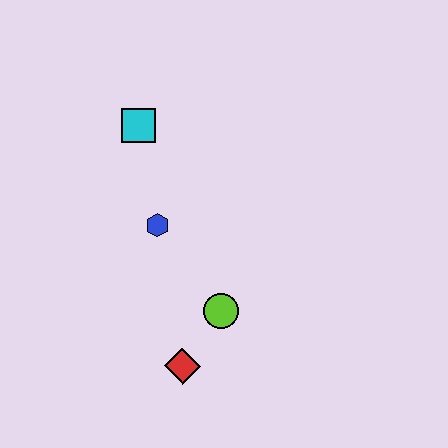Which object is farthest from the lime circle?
The cyan square is farthest from the lime circle.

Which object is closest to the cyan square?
The blue hexagon is closest to the cyan square.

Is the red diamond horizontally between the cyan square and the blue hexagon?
No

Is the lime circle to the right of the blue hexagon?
Yes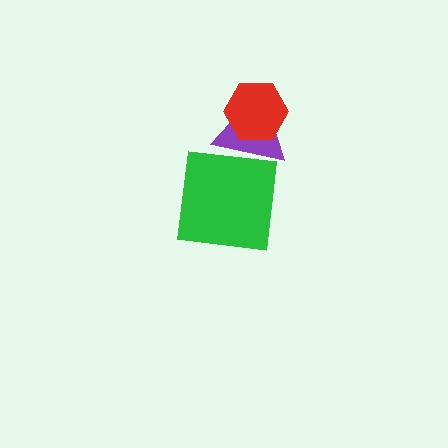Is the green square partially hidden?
No, no other shape covers it.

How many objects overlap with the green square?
1 object overlaps with the green square.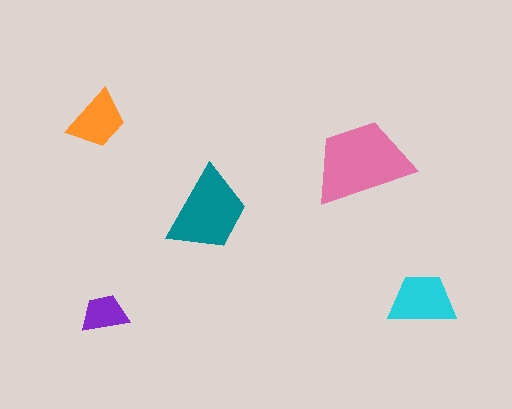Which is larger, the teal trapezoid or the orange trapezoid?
The teal one.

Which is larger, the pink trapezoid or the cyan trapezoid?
The pink one.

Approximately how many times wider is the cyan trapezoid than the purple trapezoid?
About 1.5 times wider.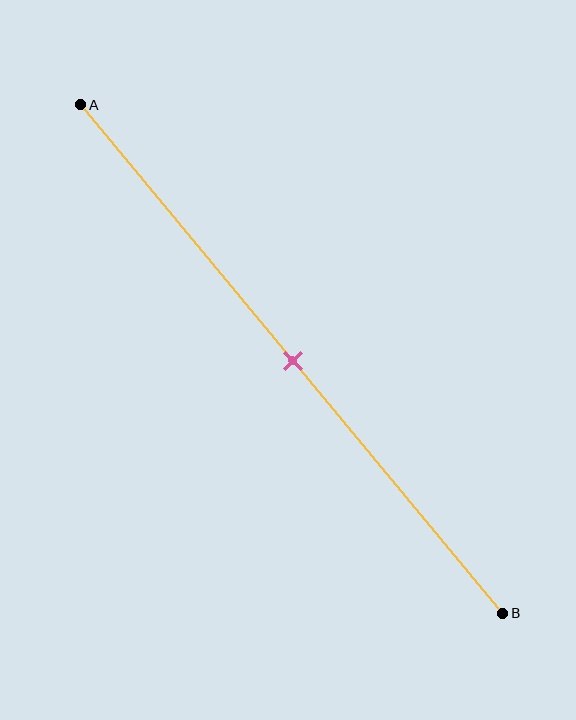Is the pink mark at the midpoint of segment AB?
Yes, the mark is approximately at the midpoint.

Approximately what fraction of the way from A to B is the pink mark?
The pink mark is approximately 50% of the way from A to B.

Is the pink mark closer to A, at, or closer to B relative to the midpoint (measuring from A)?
The pink mark is approximately at the midpoint of segment AB.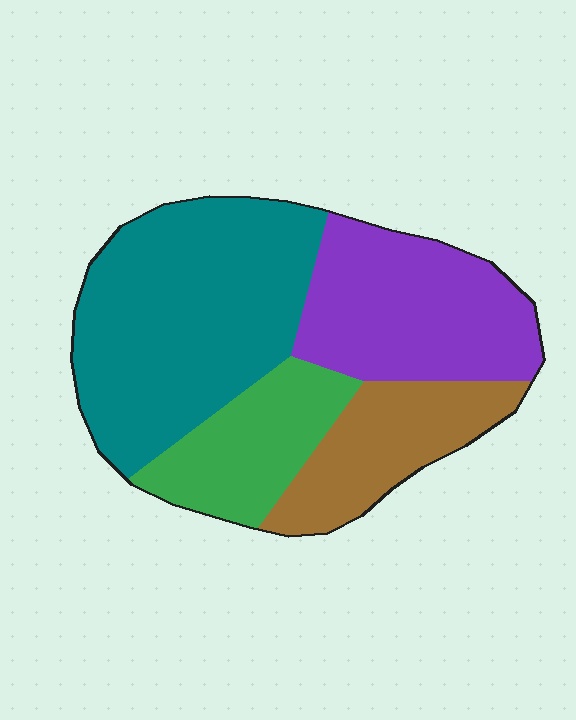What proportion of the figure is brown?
Brown takes up about one sixth (1/6) of the figure.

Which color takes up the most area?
Teal, at roughly 40%.